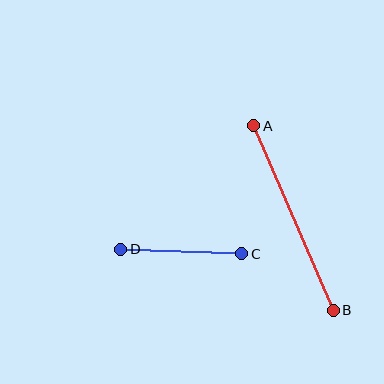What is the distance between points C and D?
The distance is approximately 121 pixels.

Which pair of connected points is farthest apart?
Points A and B are farthest apart.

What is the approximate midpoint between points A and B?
The midpoint is at approximately (294, 218) pixels.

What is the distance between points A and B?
The distance is approximately 201 pixels.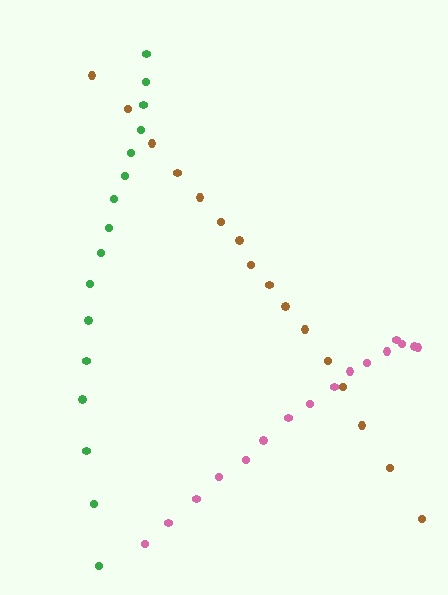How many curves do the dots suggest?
There are 3 distinct paths.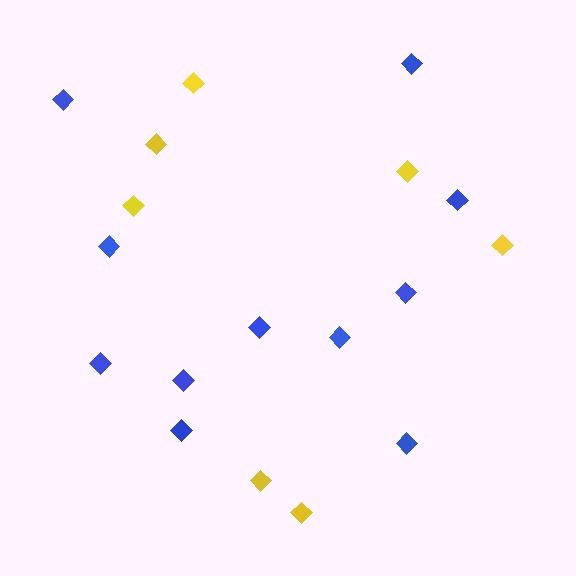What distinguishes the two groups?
There are 2 groups: one group of yellow diamonds (7) and one group of blue diamonds (11).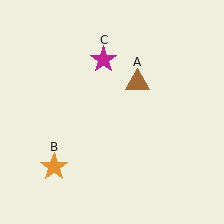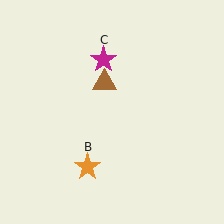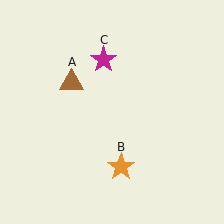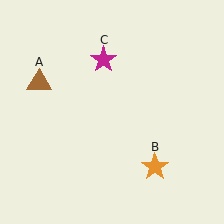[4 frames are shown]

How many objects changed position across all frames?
2 objects changed position: brown triangle (object A), orange star (object B).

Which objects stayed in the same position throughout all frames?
Magenta star (object C) remained stationary.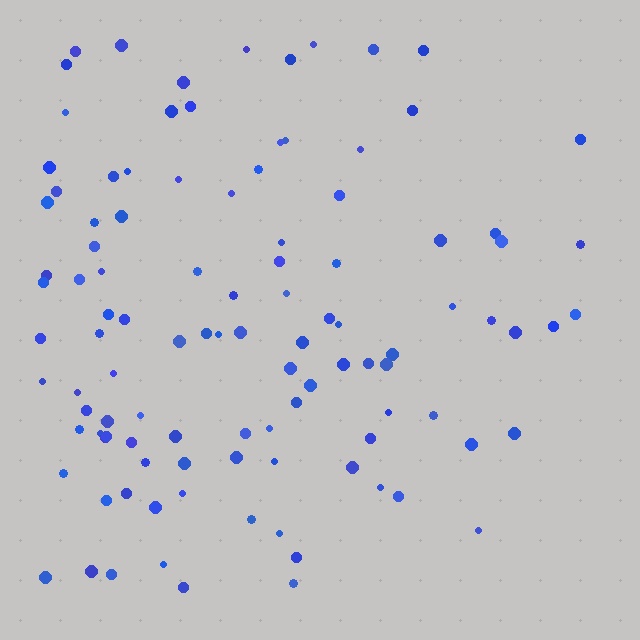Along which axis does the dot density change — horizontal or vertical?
Horizontal.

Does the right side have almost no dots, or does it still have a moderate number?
Still a moderate number, just noticeably fewer than the left.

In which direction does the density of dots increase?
From right to left, with the left side densest.